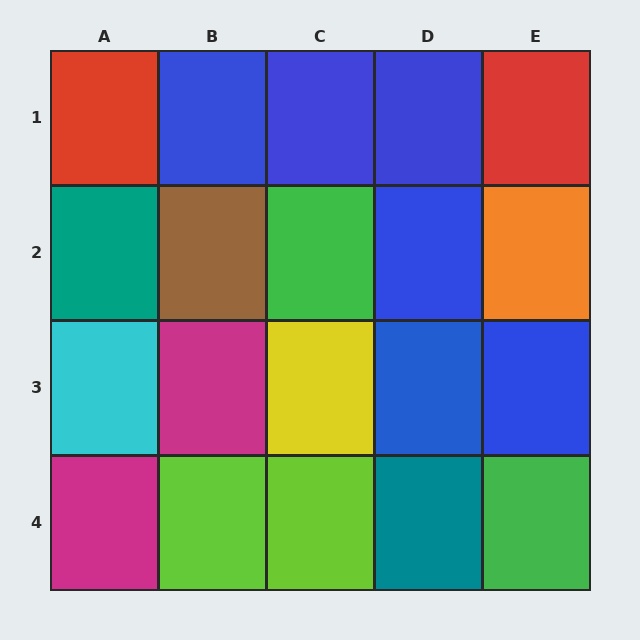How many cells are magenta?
2 cells are magenta.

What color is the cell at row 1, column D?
Blue.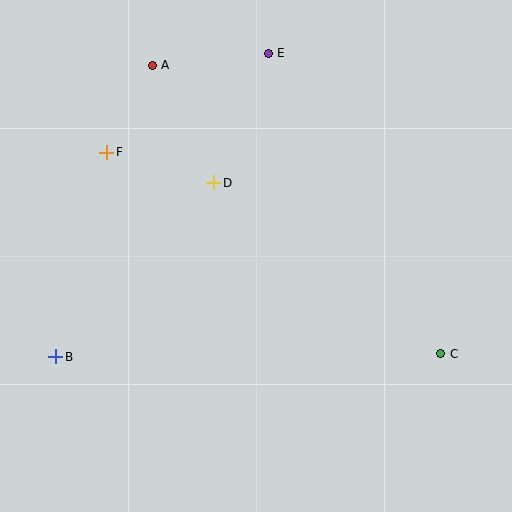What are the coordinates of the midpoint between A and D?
The midpoint between A and D is at (183, 124).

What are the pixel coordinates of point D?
Point D is at (214, 183).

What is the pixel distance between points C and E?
The distance between C and E is 346 pixels.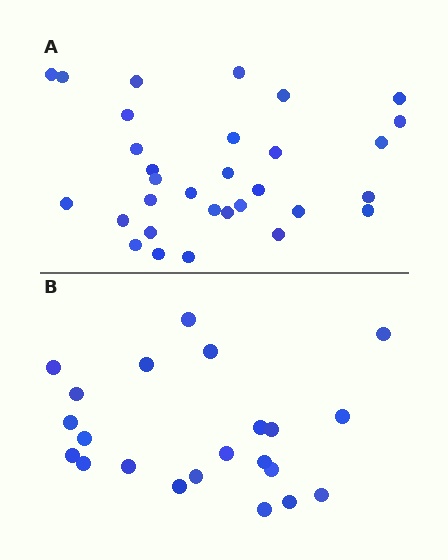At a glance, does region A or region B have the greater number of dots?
Region A (the top region) has more dots.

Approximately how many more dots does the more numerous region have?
Region A has roughly 8 or so more dots than region B.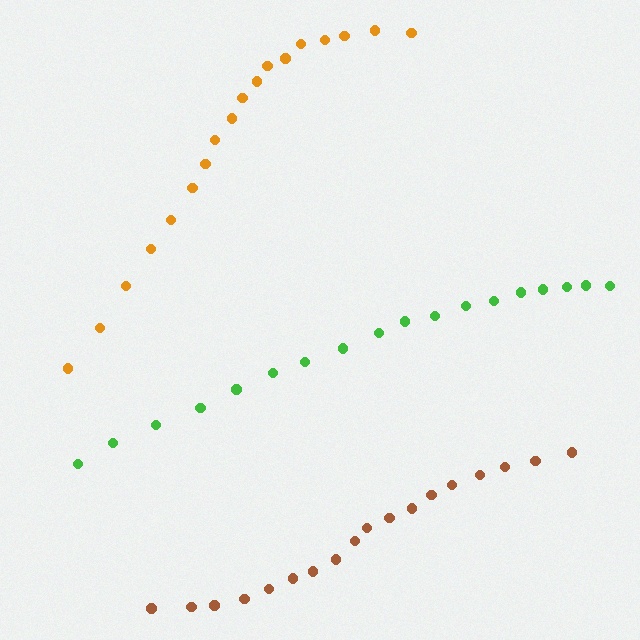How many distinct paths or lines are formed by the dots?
There are 3 distinct paths.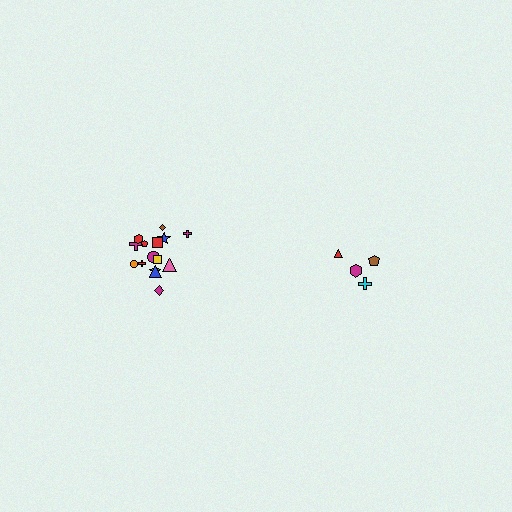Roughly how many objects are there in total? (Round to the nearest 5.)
Roughly 20 objects in total.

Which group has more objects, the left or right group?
The left group.